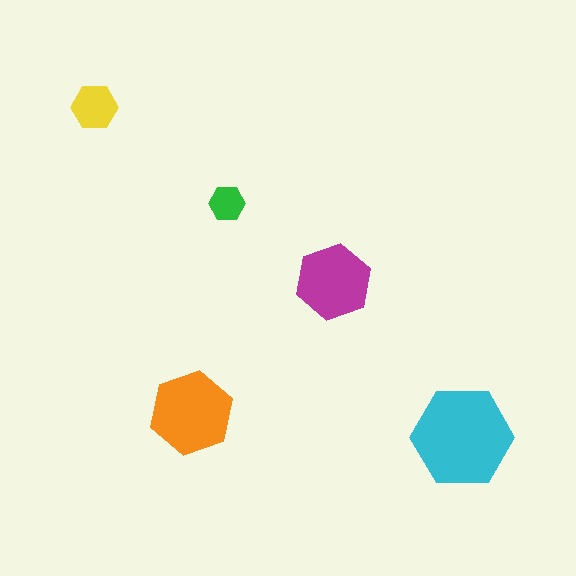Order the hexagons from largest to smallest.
the cyan one, the orange one, the magenta one, the yellow one, the green one.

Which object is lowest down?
The cyan hexagon is bottommost.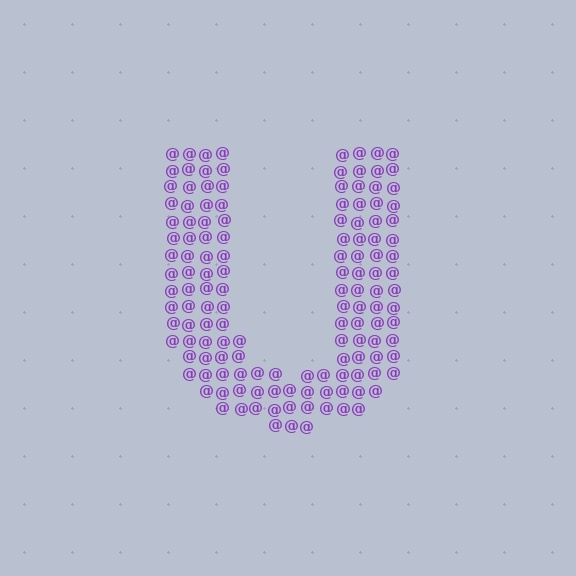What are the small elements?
The small elements are at signs.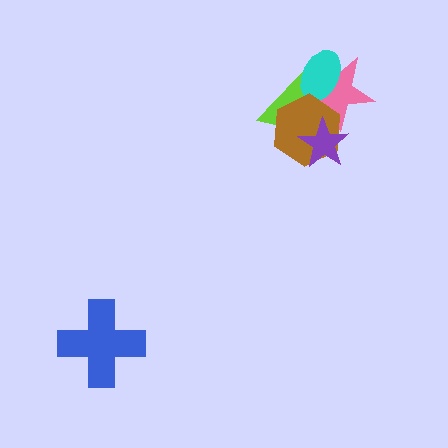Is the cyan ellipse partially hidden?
Yes, it is partially covered by another shape.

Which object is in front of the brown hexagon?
The purple star is in front of the brown hexagon.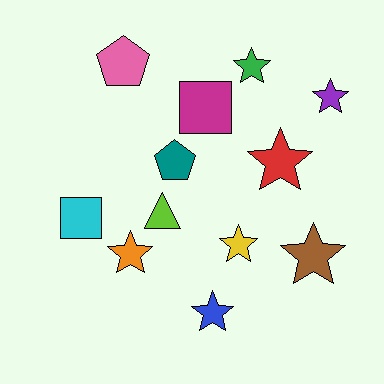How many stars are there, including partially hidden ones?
There are 7 stars.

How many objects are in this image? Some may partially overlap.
There are 12 objects.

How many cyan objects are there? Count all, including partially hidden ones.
There is 1 cyan object.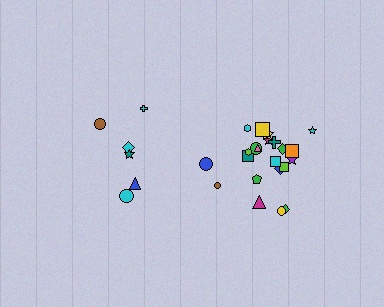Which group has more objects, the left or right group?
The right group.